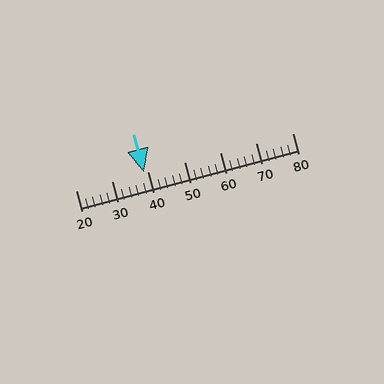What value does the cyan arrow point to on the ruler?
The cyan arrow points to approximately 39.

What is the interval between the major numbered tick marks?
The major tick marks are spaced 10 units apart.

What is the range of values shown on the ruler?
The ruler shows values from 20 to 80.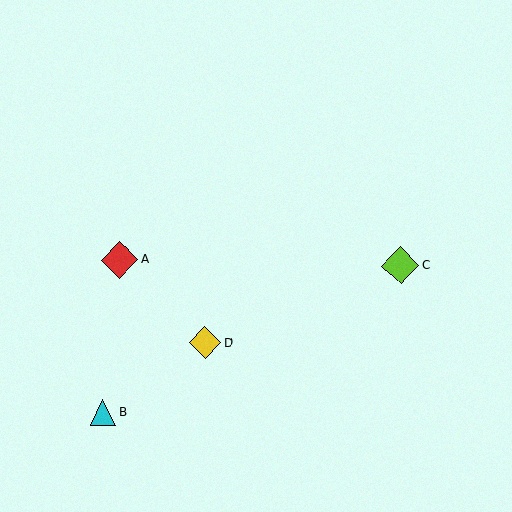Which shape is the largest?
The red diamond (labeled A) is the largest.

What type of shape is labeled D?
Shape D is a yellow diamond.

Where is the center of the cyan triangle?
The center of the cyan triangle is at (103, 412).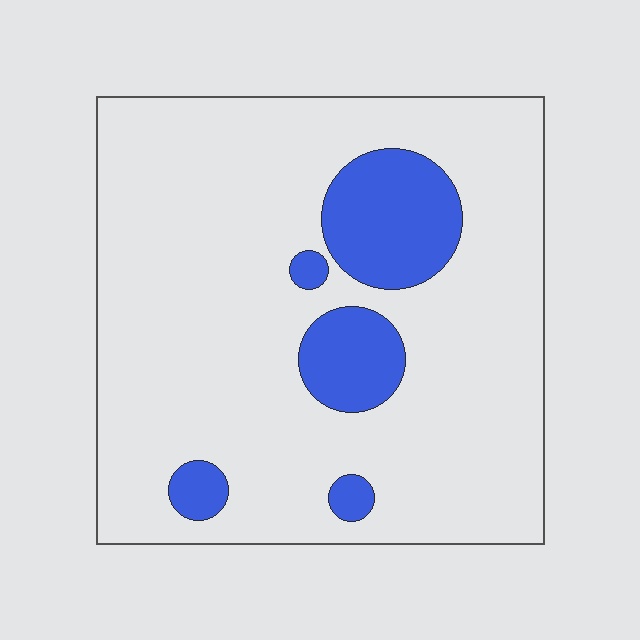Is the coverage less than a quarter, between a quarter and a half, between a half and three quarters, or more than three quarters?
Less than a quarter.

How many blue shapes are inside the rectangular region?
5.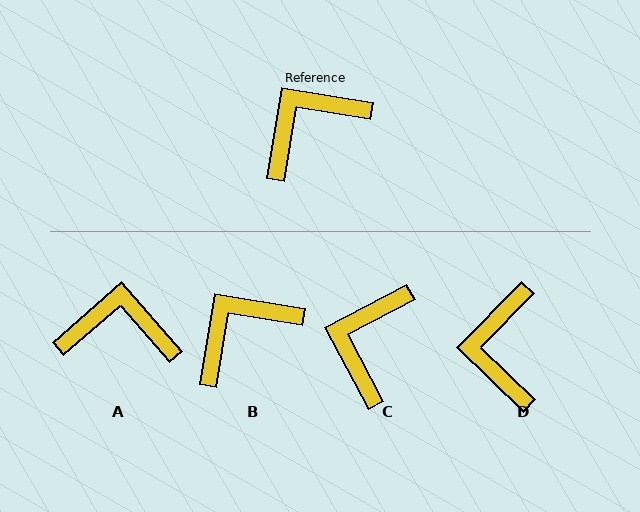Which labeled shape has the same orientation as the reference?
B.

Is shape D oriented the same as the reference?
No, it is off by about 55 degrees.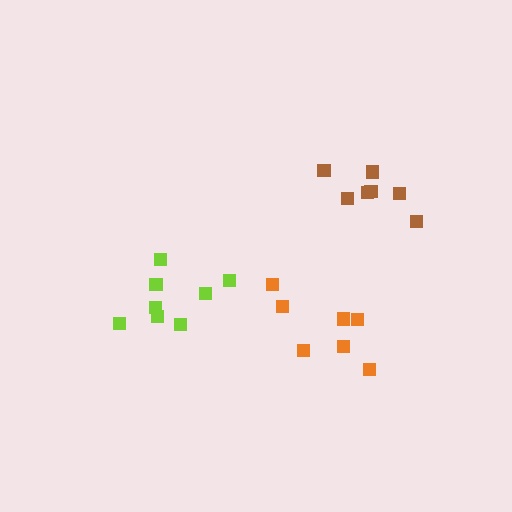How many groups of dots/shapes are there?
There are 3 groups.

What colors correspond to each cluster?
The clusters are colored: brown, lime, orange.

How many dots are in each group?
Group 1: 7 dots, Group 2: 8 dots, Group 3: 7 dots (22 total).